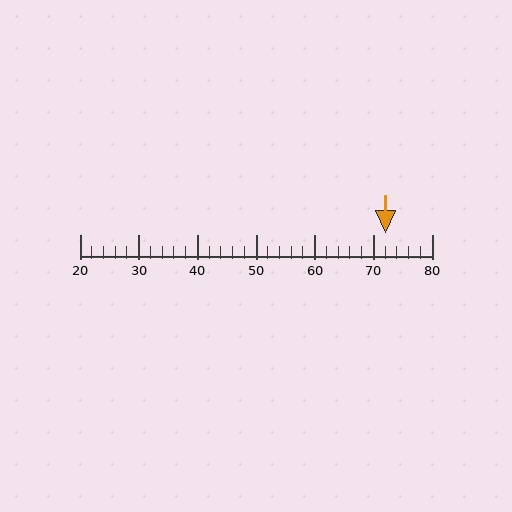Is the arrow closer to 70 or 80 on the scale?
The arrow is closer to 70.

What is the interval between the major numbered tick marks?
The major tick marks are spaced 10 units apart.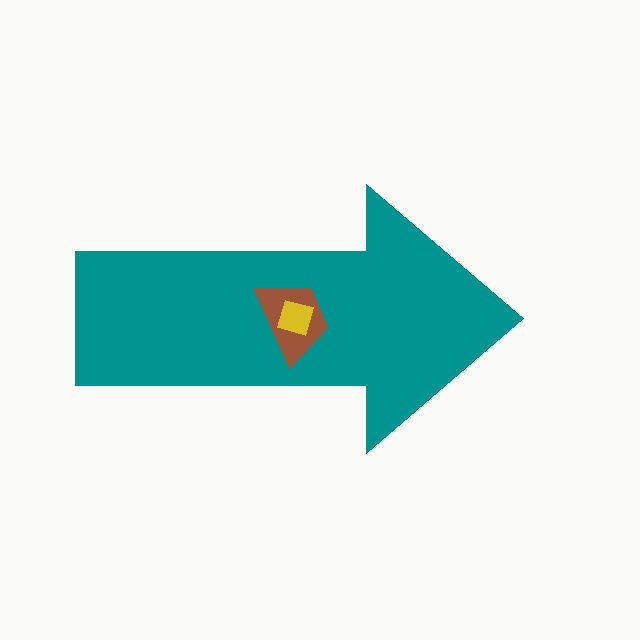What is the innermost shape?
The yellow square.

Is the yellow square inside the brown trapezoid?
Yes.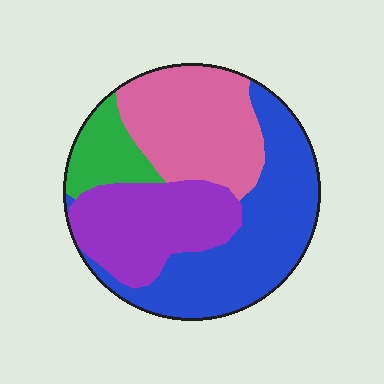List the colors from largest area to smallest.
From largest to smallest: blue, pink, purple, green.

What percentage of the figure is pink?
Pink covers 28% of the figure.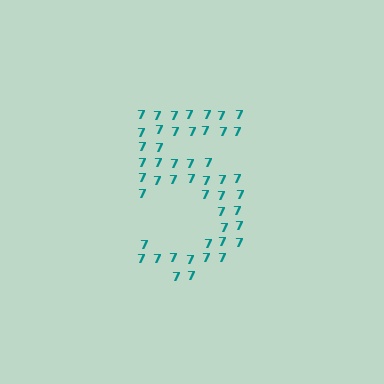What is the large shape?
The large shape is the digit 5.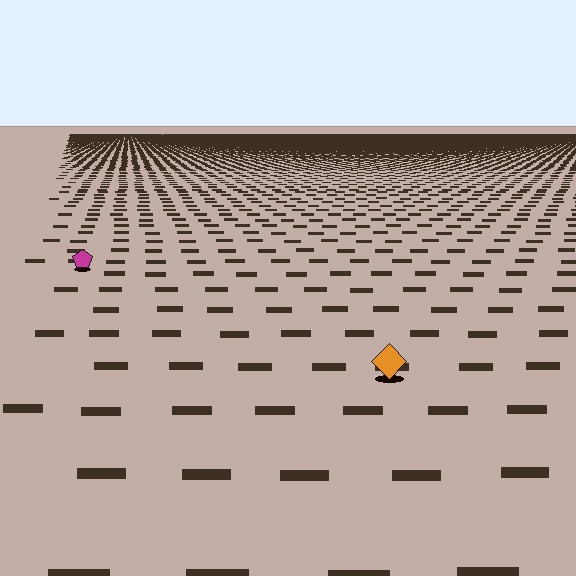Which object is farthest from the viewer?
The magenta pentagon is farthest from the viewer. It appears smaller and the ground texture around it is denser.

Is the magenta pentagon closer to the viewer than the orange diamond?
No. The orange diamond is closer — you can tell from the texture gradient: the ground texture is coarser near it.